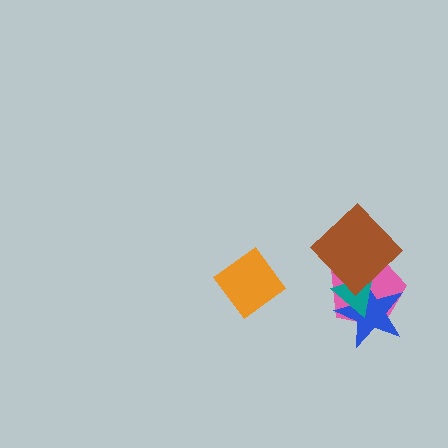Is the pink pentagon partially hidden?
Yes, it is partially covered by another shape.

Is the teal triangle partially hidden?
Yes, it is partially covered by another shape.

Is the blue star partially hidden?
Yes, it is partially covered by another shape.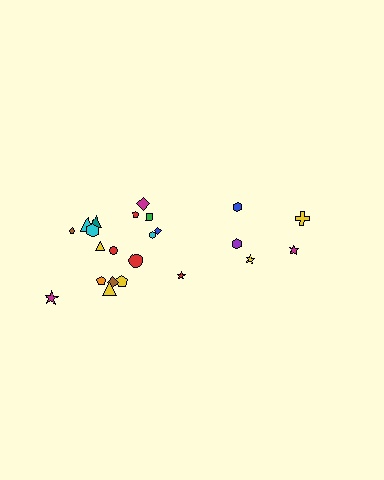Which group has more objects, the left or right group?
The left group.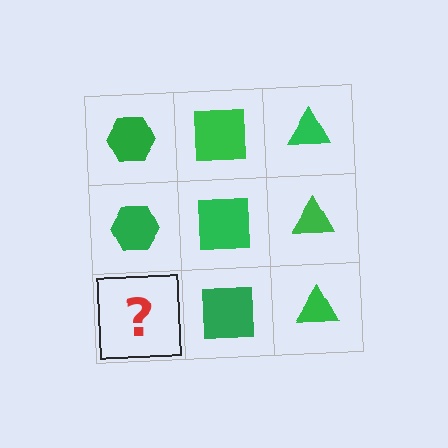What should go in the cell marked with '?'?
The missing cell should contain a green hexagon.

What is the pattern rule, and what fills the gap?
The rule is that each column has a consistent shape. The gap should be filled with a green hexagon.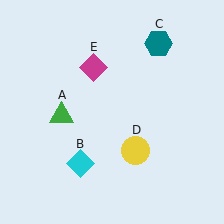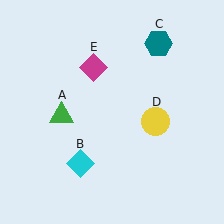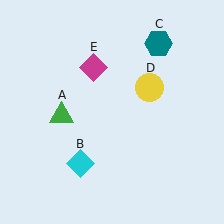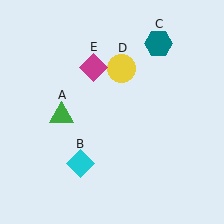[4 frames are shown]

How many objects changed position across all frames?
1 object changed position: yellow circle (object D).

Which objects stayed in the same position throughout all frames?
Green triangle (object A) and cyan diamond (object B) and teal hexagon (object C) and magenta diamond (object E) remained stationary.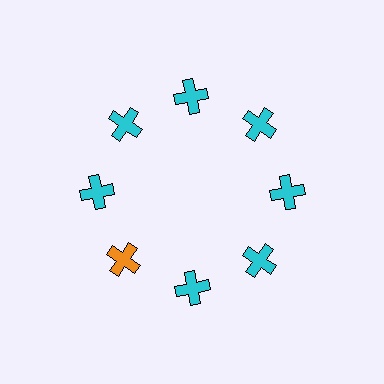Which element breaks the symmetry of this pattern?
The orange cross at roughly the 8 o'clock position breaks the symmetry. All other shapes are cyan crosses.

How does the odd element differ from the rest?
It has a different color: orange instead of cyan.